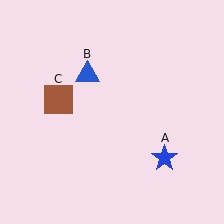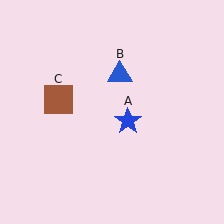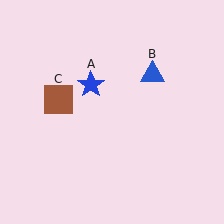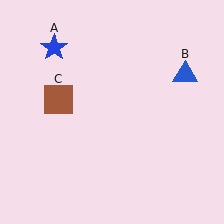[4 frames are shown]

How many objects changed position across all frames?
2 objects changed position: blue star (object A), blue triangle (object B).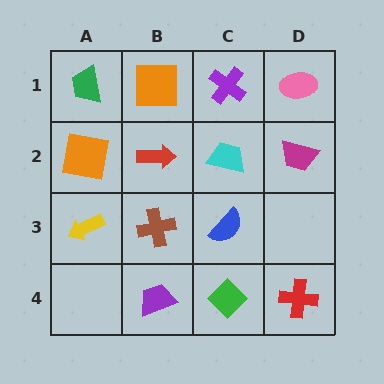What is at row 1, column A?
A green trapezoid.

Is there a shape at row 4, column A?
No, that cell is empty.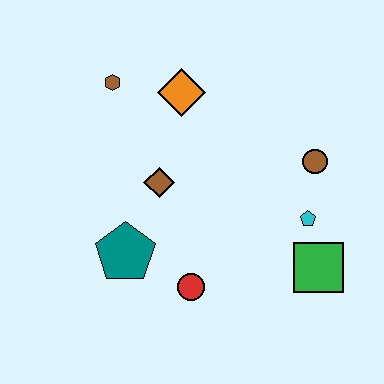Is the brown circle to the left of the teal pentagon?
No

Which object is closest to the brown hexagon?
The orange diamond is closest to the brown hexagon.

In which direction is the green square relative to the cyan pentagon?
The green square is below the cyan pentagon.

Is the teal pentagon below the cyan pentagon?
Yes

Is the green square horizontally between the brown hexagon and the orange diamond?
No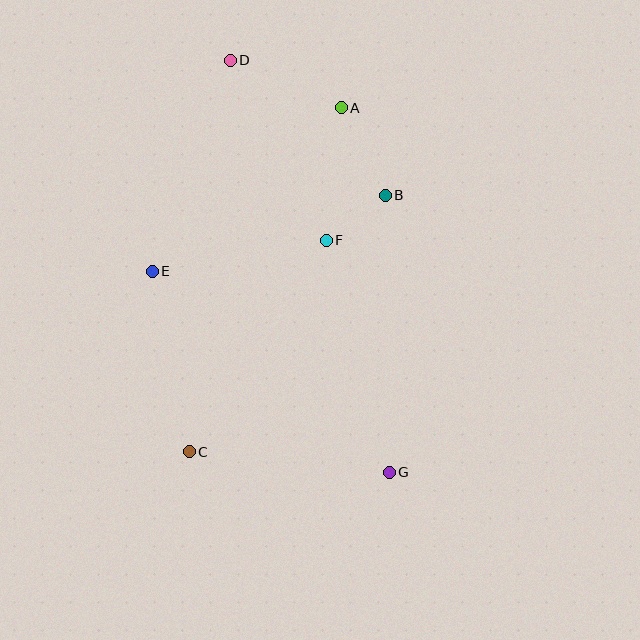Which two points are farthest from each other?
Points D and G are farthest from each other.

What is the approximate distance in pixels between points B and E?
The distance between B and E is approximately 245 pixels.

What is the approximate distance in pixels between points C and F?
The distance between C and F is approximately 252 pixels.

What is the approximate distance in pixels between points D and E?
The distance between D and E is approximately 225 pixels.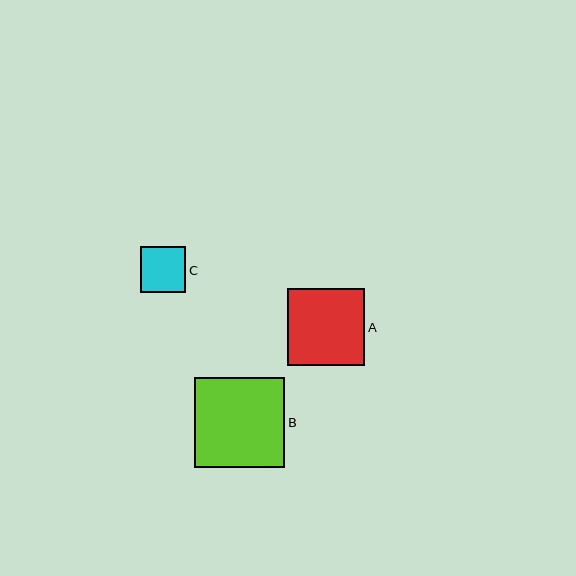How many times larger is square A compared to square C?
Square A is approximately 1.7 times the size of square C.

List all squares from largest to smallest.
From largest to smallest: B, A, C.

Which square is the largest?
Square B is the largest with a size of approximately 90 pixels.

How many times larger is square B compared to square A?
Square B is approximately 1.2 times the size of square A.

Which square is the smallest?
Square C is the smallest with a size of approximately 46 pixels.